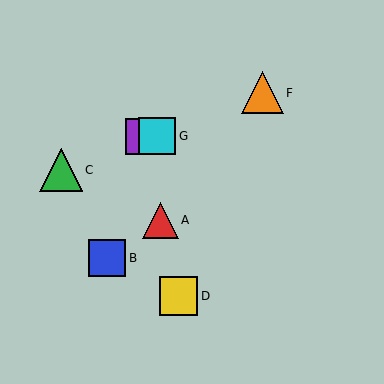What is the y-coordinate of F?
Object F is at y≈93.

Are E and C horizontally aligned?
No, E is at y≈136 and C is at y≈170.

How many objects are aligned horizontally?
2 objects (E, G) are aligned horizontally.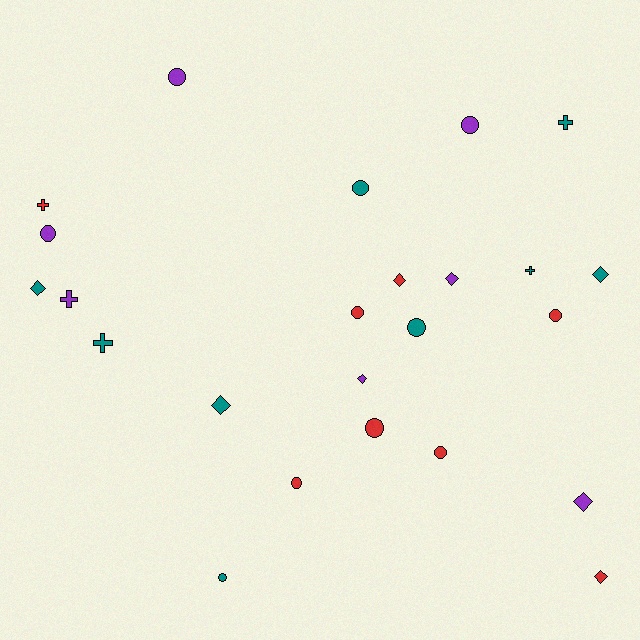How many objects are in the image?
There are 24 objects.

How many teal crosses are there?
There are 3 teal crosses.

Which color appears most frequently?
Teal, with 9 objects.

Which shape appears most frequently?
Circle, with 11 objects.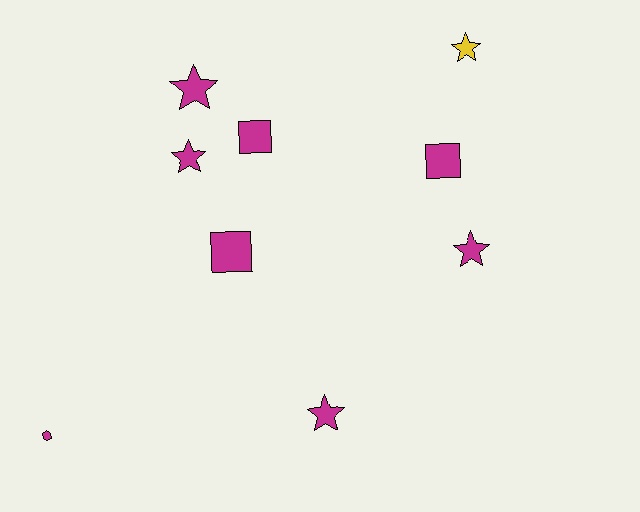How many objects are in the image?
There are 9 objects.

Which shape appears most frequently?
Star, with 5 objects.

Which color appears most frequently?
Magenta, with 8 objects.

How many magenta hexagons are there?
There is 1 magenta hexagon.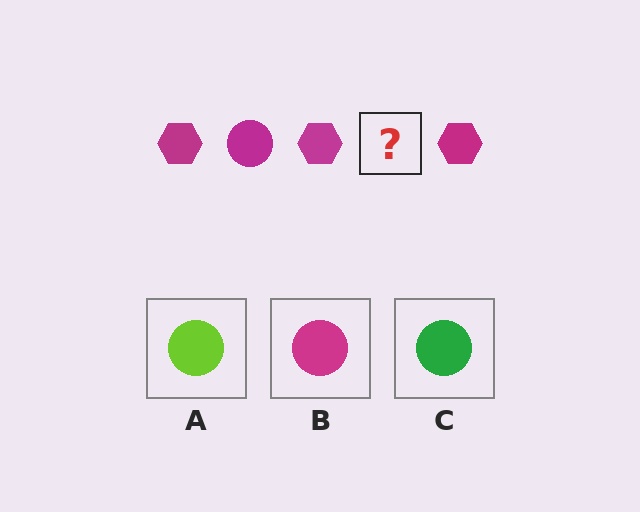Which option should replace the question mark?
Option B.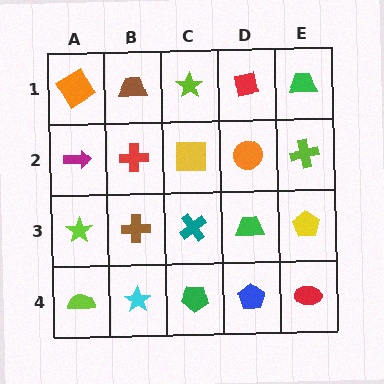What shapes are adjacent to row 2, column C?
A lime star (row 1, column C), a teal cross (row 3, column C), a red cross (row 2, column B), an orange circle (row 2, column D).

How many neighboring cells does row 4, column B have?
3.